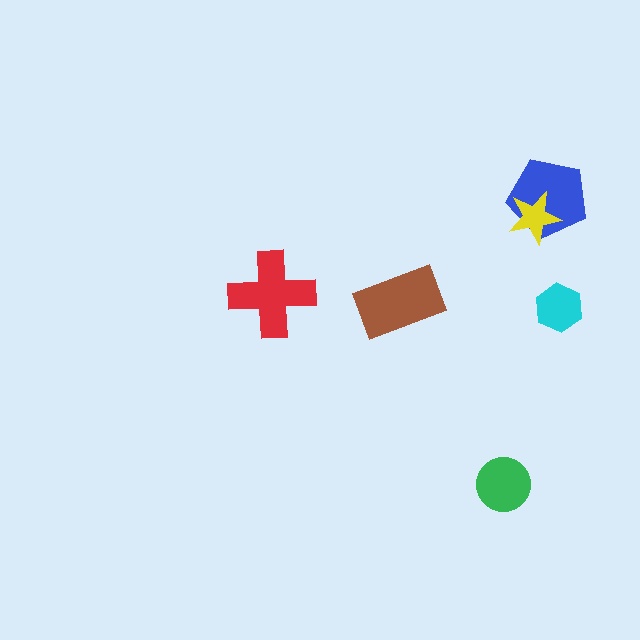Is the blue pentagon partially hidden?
Yes, it is partially covered by another shape.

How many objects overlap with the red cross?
0 objects overlap with the red cross.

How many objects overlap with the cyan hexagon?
0 objects overlap with the cyan hexagon.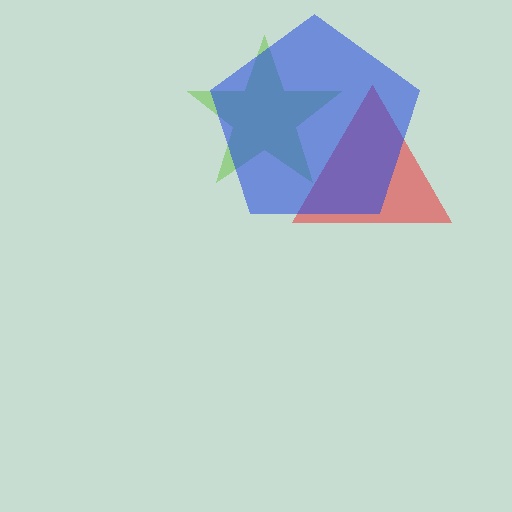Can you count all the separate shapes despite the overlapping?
Yes, there are 3 separate shapes.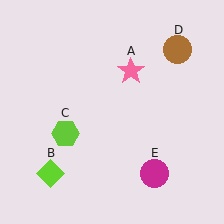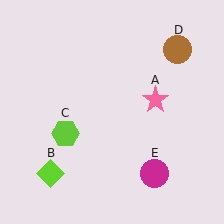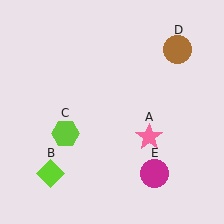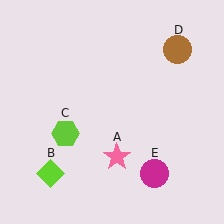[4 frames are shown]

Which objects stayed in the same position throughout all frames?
Lime diamond (object B) and lime hexagon (object C) and brown circle (object D) and magenta circle (object E) remained stationary.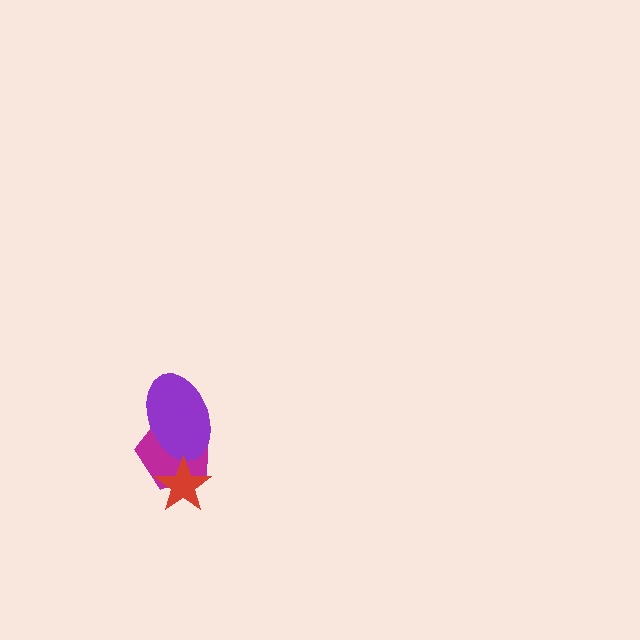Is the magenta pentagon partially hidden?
Yes, it is partially covered by another shape.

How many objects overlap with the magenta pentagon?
2 objects overlap with the magenta pentagon.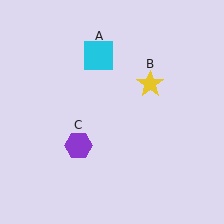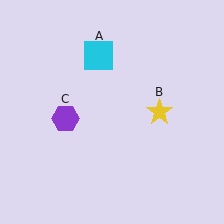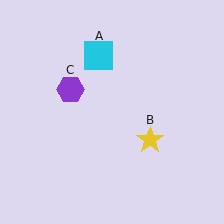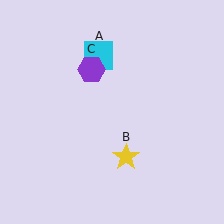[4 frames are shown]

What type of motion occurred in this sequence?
The yellow star (object B), purple hexagon (object C) rotated clockwise around the center of the scene.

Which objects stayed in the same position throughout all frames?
Cyan square (object A) remained stationary.